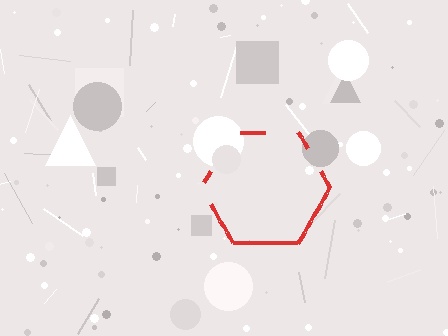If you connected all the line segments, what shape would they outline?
They would outline a hexagon.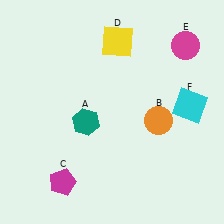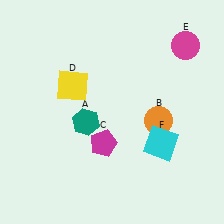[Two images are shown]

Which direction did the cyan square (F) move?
The cyan square (F) moved down.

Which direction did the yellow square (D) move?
The yellow square (D) moved left.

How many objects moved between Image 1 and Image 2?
3 objects moved between the two images.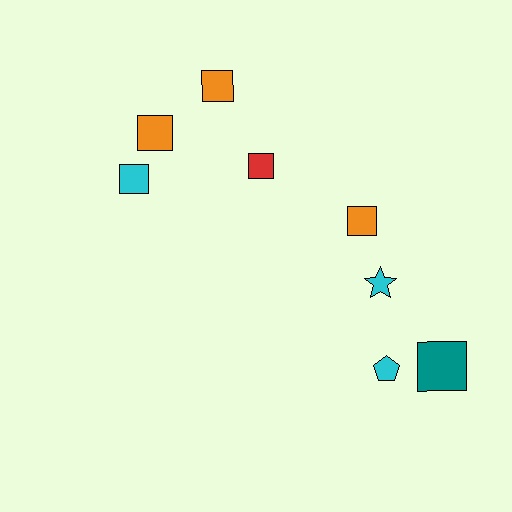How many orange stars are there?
There are no orange stars.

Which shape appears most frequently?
Square, with 6 objects.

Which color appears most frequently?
Cyan, with 3 objects.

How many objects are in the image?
There are 8 objects.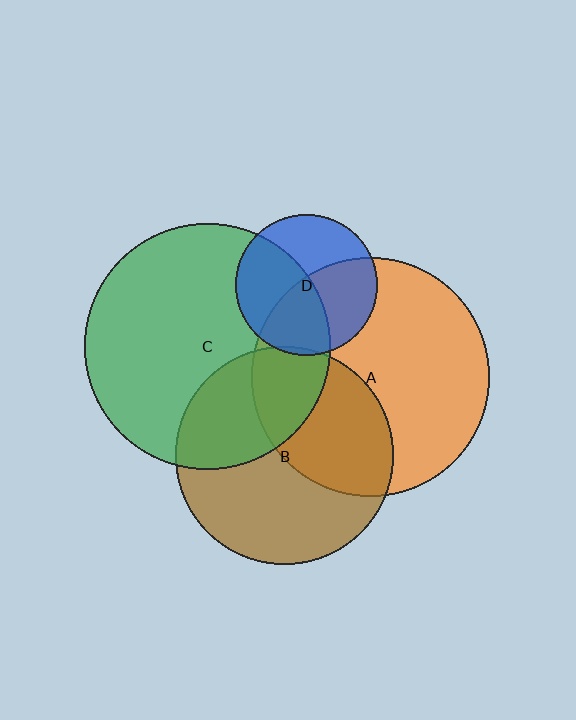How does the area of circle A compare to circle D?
Approximately 2.9 times.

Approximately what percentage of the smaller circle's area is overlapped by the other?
Approximately 50%.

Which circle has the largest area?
Circle C (green).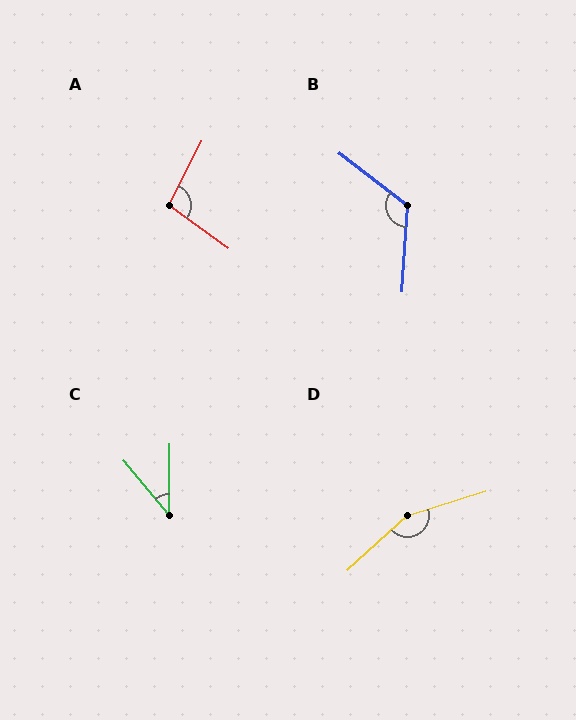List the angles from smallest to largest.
C (40°), A (99°), B (124°), D (155°).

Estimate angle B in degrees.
Approximately 124 degrees.